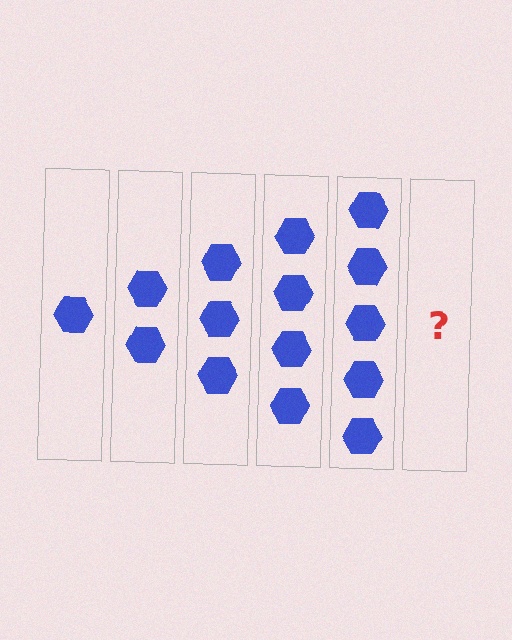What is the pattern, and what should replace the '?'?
The pattern is that each step adds one more hexagon. The '?' should be 6 hexagons.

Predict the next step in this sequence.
The next step is 6 hexagons.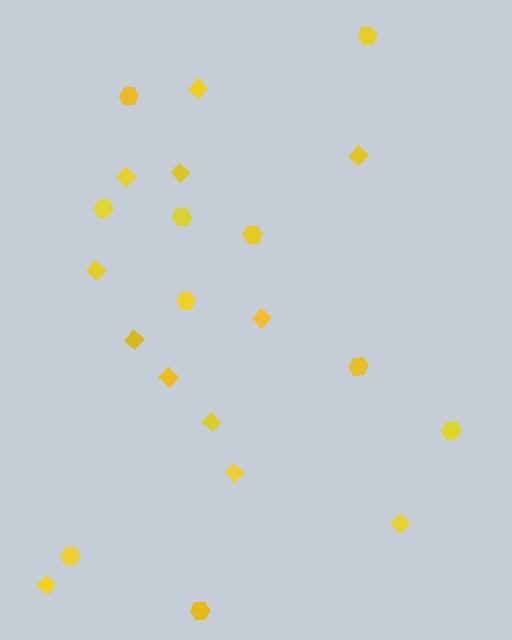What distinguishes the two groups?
There are 2 groups: one group of diamonds (12) and one group of hexagons (10).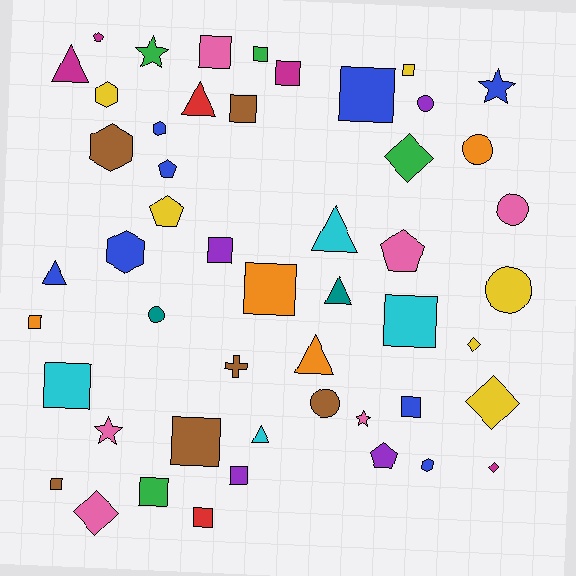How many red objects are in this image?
There are 2 red objects.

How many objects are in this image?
There are 50 objects.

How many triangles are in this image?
There are 7 triangles.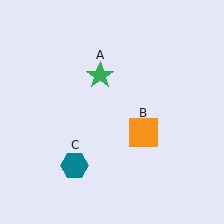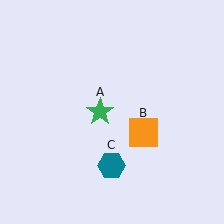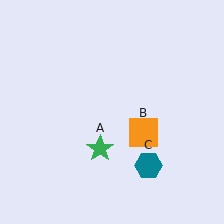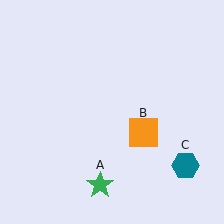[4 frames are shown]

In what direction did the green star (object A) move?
The green star (object A) moved down.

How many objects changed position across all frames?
2 objects changed position: green star (object A), teal hexagon (object C).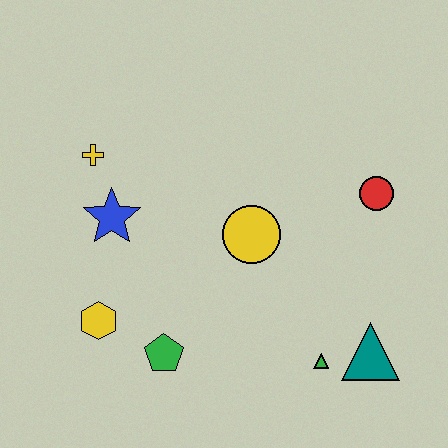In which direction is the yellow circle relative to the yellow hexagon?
The yellow circle is to the right of the yellow hexagon.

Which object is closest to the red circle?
The yellow circle is closest to the red circle.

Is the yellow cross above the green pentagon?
Yes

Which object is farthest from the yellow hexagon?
The red circle is farthest from the yellow hexagon.